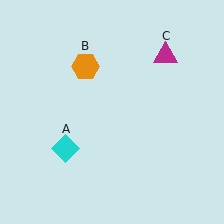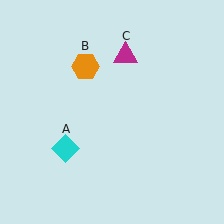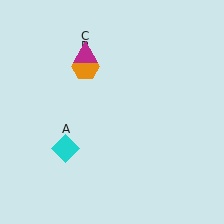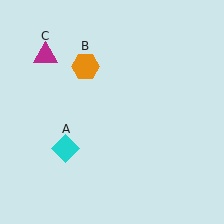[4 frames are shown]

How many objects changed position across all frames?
1 object changed position: magenta triangle (object C).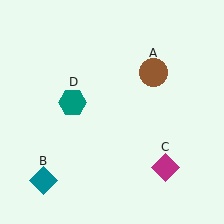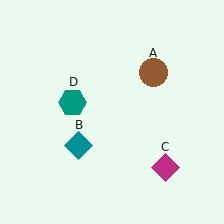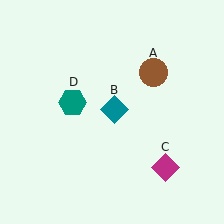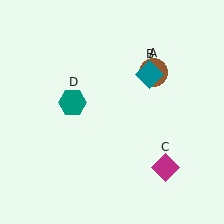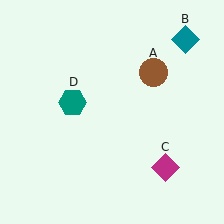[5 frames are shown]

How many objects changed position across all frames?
1 object changed position: teal diamond (object B).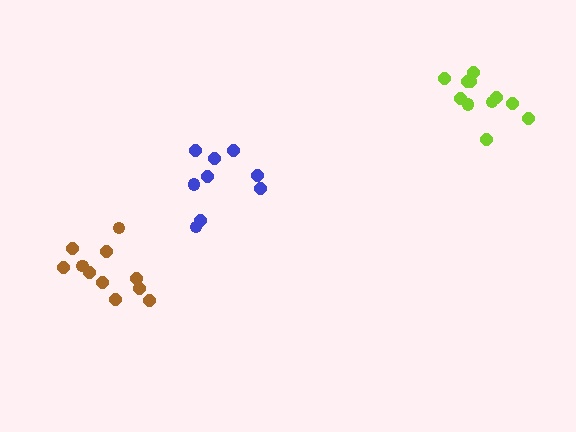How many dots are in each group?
Group 1: 9 dots, Group 2: 11 dots, Group 3: 11 dots (31 total).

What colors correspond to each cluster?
The clusters are colored: blue, lime, brown.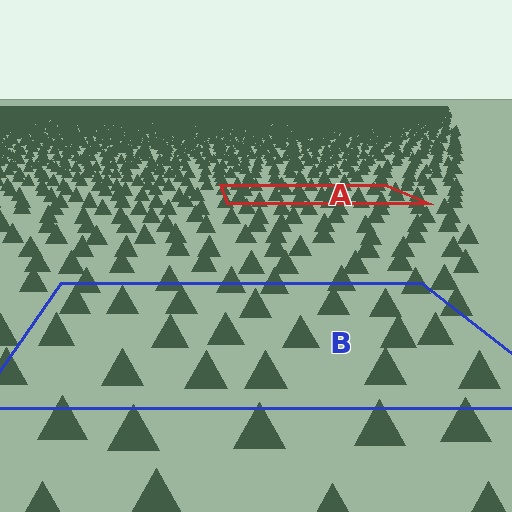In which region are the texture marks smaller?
The texture marks are smaller in region A, because it is farther away.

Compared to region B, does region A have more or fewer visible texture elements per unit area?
Region A has more texture elements per unit area — they are packed more densely because it is farther away.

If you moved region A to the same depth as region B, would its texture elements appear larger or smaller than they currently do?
They would appear larger. At a closer depth, the same texture elements are projected at a bigger on-screen size.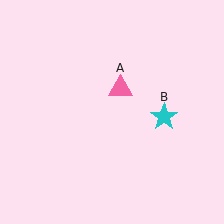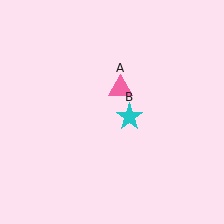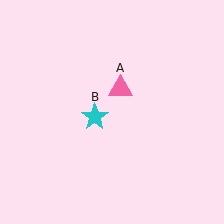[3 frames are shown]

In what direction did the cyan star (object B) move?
The cyan star (object B) moved left.